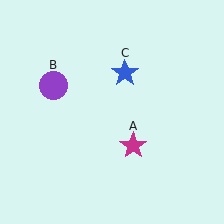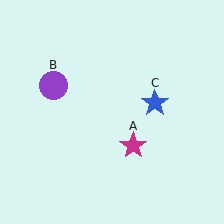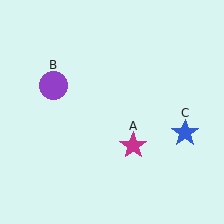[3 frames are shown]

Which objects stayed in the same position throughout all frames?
Magenta star (object A) and purple circle (object B) remained stationary.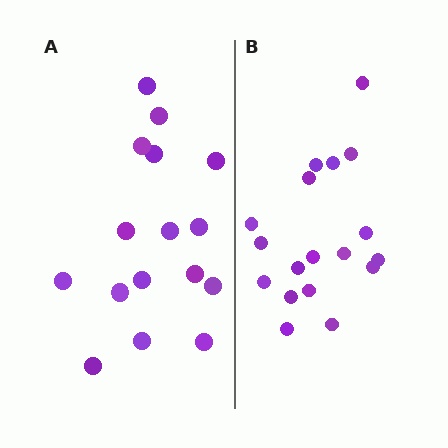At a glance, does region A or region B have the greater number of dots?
Region B (the right region) has more dots.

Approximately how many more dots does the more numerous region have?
Region B has just a few more — roughly 2 or 3 more dots than region A.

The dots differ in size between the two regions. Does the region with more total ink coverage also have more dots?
No. Region A has more total ink coverage because its dots are larger, but region B actually contains more individual dots. Total area can be misleading — the number of items is what matters here.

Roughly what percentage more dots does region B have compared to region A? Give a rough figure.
About 10% more.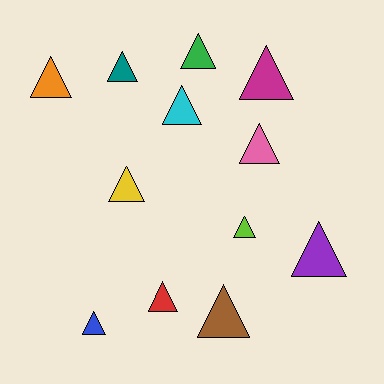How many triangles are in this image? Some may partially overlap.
There are 12 triangles.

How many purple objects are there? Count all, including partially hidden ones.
There is 1 purple object.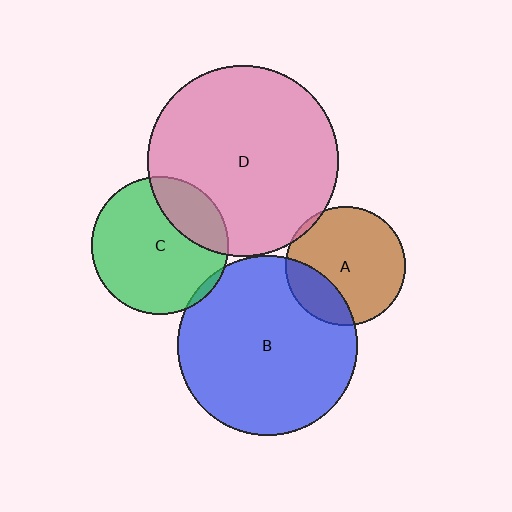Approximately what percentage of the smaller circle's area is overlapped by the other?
Approximately 5%.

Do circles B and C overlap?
Yes.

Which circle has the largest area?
Circle D (pink).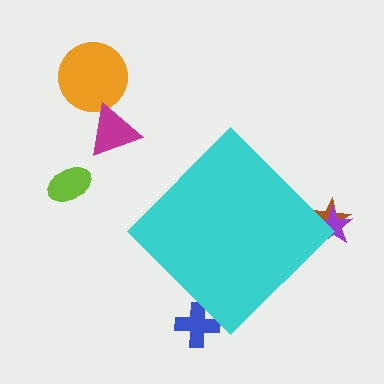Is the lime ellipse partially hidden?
No, the lime ellipse is fully visible.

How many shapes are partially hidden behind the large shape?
3 shapes are partially hidden.